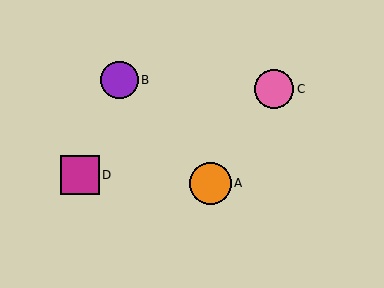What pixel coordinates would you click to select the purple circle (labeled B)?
Click at (119, 80) to select the purple circle B.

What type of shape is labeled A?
Shape A is an orange circle.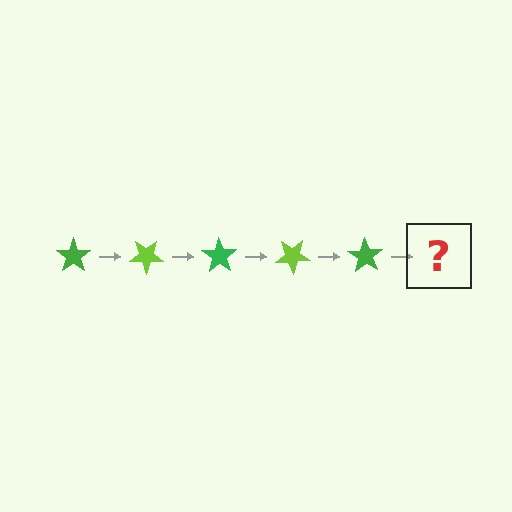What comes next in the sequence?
The next element should be a lime star, rotated 175 degrees from the start.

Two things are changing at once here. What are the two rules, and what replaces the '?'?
The two rules are that it rotates 35 degrees each step and the color cycles through green and lime. The '?' should be a lime star, rotated 175 degrees from the start.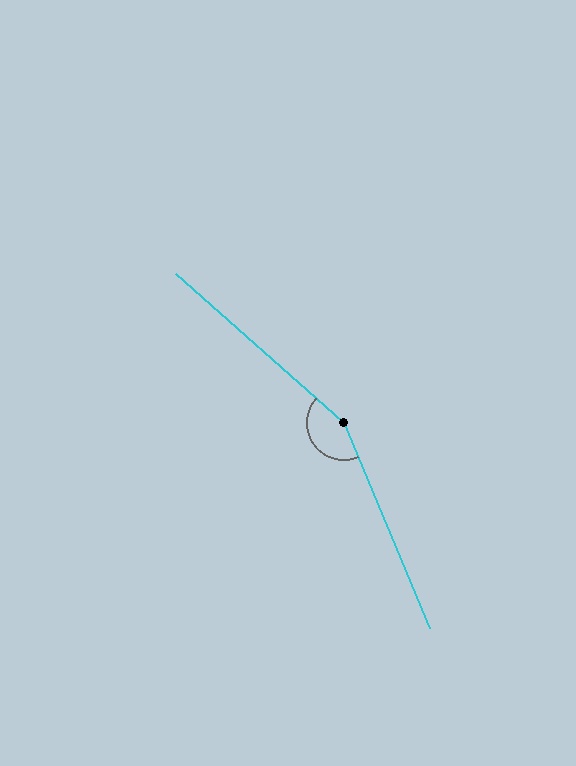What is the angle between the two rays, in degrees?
Approximately 154 degrees.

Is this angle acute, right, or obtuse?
It is obtuse.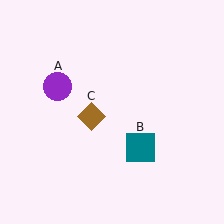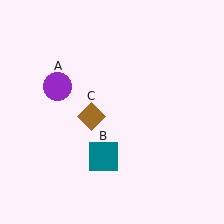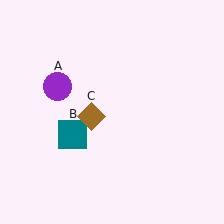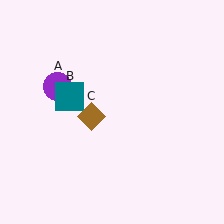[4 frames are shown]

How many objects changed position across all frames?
1 object changed position: teal square (object B).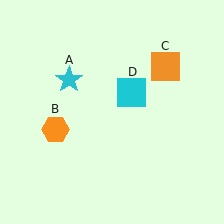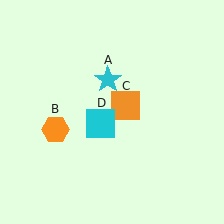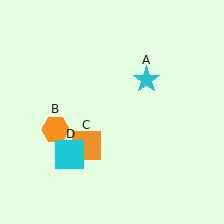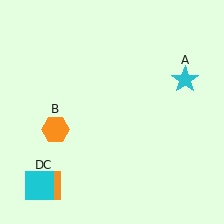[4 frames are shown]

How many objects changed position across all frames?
3 objects changed position: cyan star (object A), orange square (object C), cyan square (object D).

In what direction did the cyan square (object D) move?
The cyan square (object D) moved down and to the left.